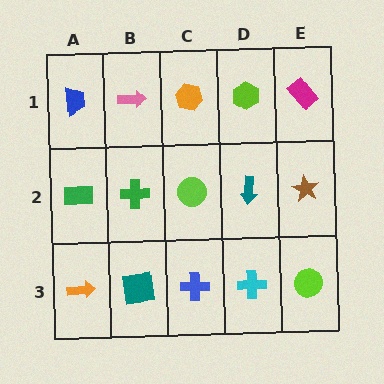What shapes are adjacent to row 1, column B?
A green cross (row 2, column B), a blue trapezoid (row 1, column A), an orange hexagon (row 1, column C).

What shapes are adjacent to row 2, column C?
An orange hexagon (row 1, column C), a blue cross (row 3, column C), a green cross (row 2, column B), a teal arrow (row 2, column D).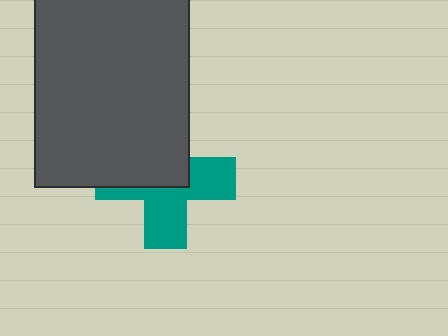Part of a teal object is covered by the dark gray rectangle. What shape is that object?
It is a cross.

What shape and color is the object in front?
The object in front is a dark gray rectangle.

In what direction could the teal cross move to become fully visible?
The teal cross could move toward the lower-right. That would shift it out from behind the dark gray rectangle entirely.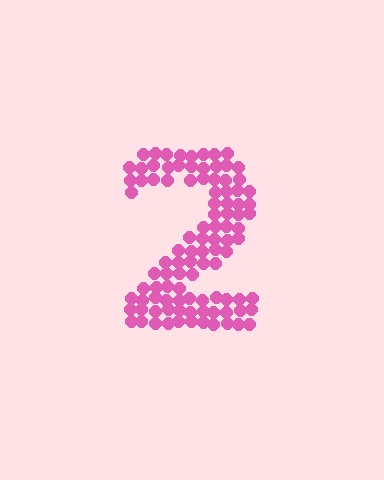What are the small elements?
The small elements are circles.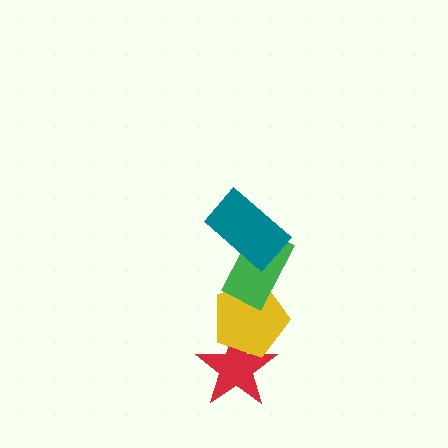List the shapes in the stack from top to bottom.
From top to bottom: the teal rectangle, the green rectangle, the yellow pentagon, the red star.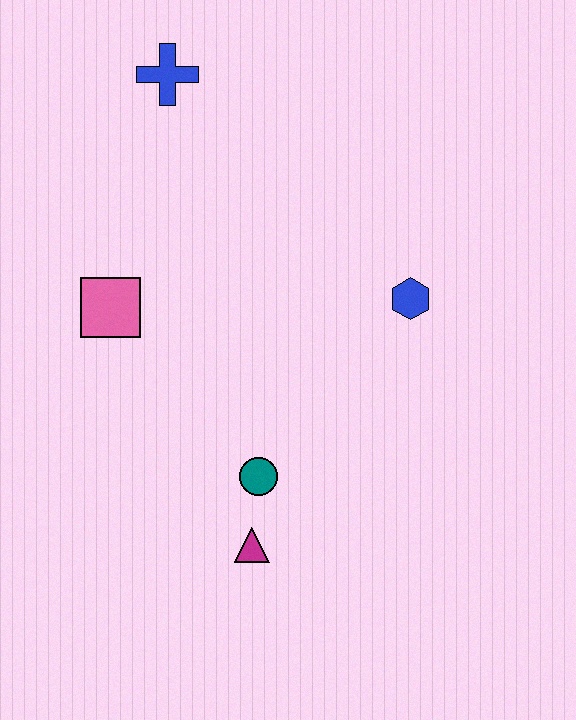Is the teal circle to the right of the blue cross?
Yes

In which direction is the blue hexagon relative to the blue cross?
The blue hexagon is to the right of the blue cross.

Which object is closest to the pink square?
The teal circle is closest to the pink square.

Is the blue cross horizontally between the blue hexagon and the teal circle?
No